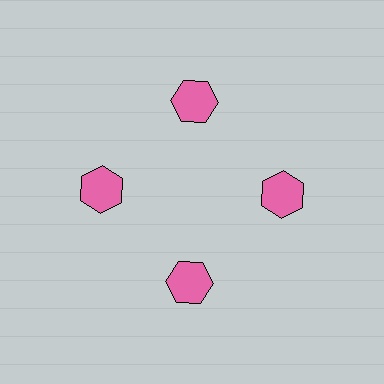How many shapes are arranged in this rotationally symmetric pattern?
There are 4 shapes, arranged in 4 groups of 1.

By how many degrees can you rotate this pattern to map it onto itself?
The pattern maps onto itself every 90 degrees of rotation.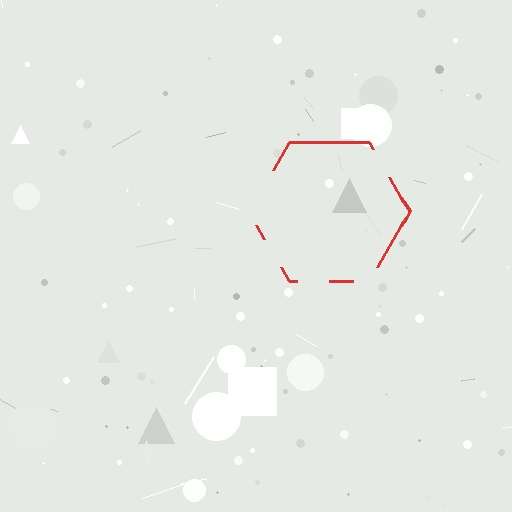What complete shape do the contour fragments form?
The contour fragments form a hexagon.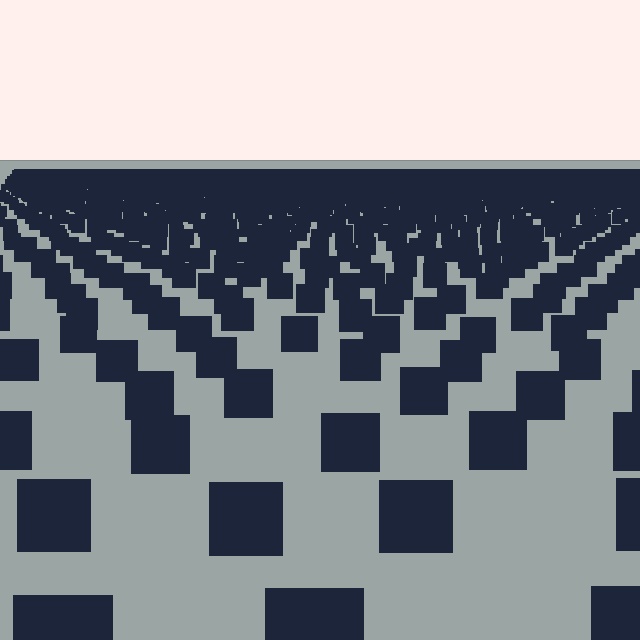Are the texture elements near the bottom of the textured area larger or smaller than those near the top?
Larger. Near the bottom, elements are closer to the viewer and appear at a bigger on-screen size.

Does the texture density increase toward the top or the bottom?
Density increases toward the top.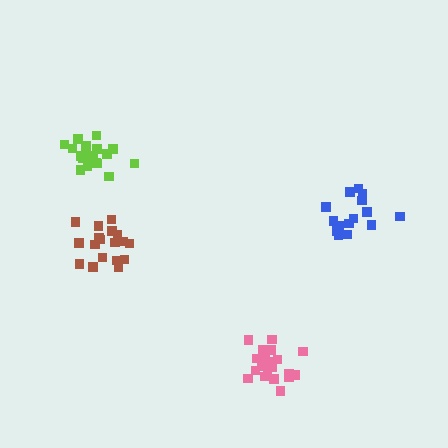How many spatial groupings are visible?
There are 4 spatial groupings.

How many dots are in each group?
Group 1: 21 dots, Group 2: 15 dots, Group 3: 18 dots, Group 4: 21 dots (75 total).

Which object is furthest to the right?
The blue cluster is rightmost.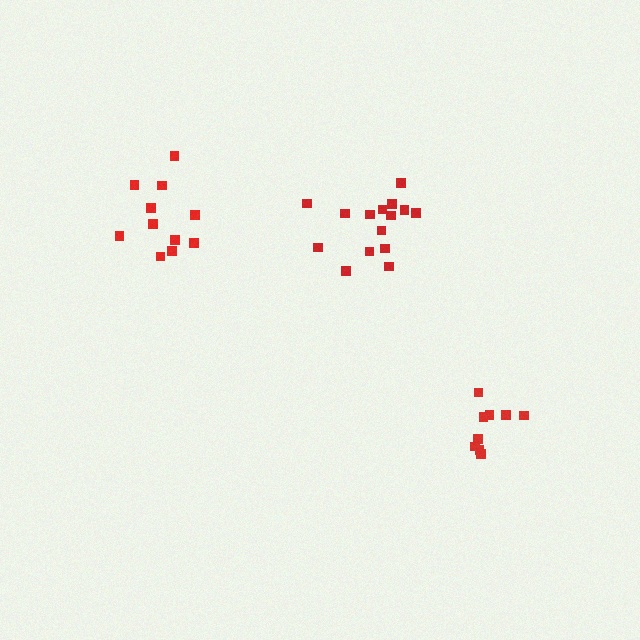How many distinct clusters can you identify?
There are 3 distinct clusters.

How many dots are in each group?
Group 1: 10 dots, Group 2: 15 dots, Group 3: 11 dots (36 total).